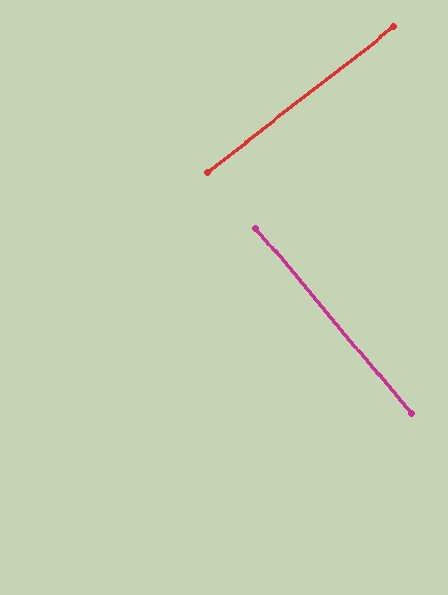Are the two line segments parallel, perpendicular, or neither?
Perpendicular — they meet at approximately 88°.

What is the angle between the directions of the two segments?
Approximately 88 degrees.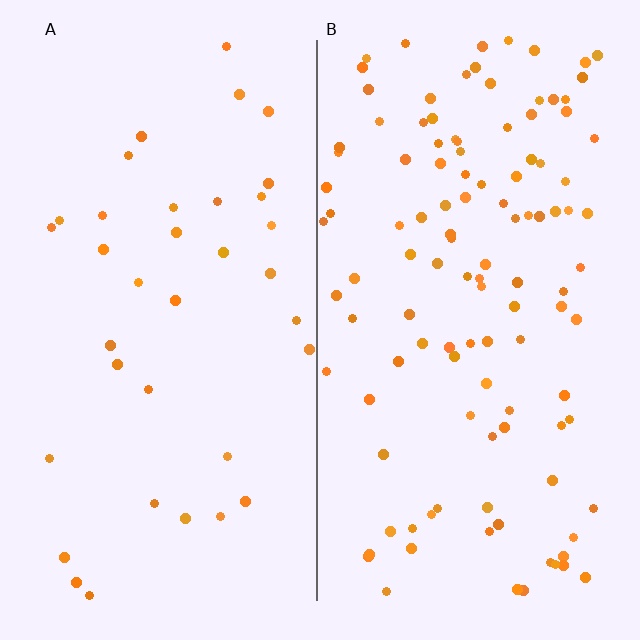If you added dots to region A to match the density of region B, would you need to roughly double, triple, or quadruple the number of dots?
Approximately triple.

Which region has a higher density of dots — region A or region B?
B (the right).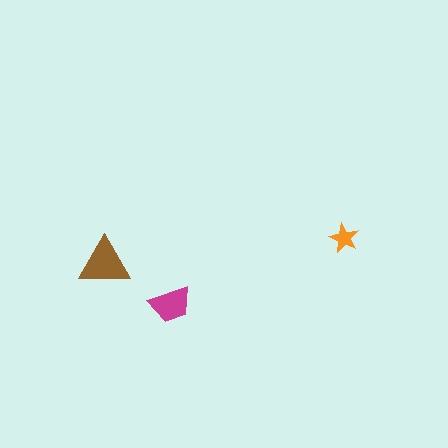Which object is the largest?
The brown triangle.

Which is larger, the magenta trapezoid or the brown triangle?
The brown triangle.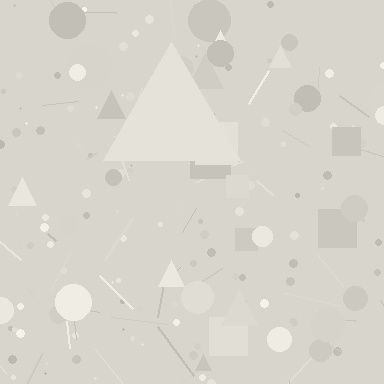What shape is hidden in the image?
A triangle is hidden in the image.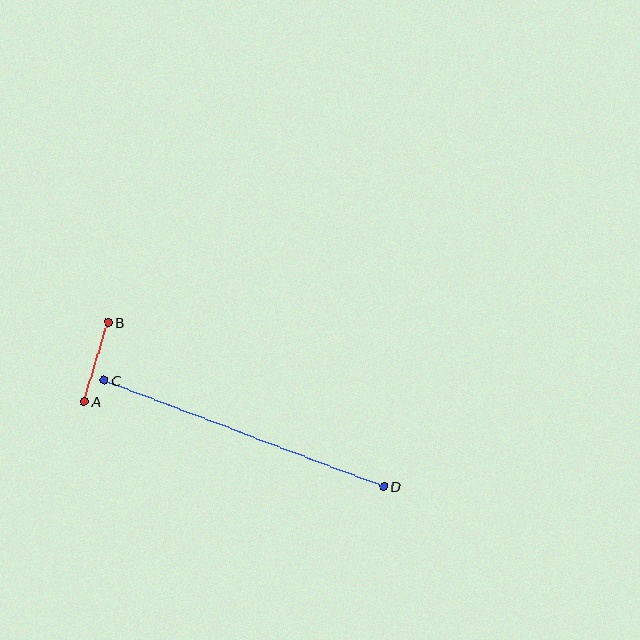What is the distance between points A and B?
The distance is approximately 83 pixels.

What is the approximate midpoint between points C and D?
The midpoint is at approximately (244, 433) pixels.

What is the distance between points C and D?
The distance is approximately 299 pixels.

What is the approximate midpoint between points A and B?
The midpoint is at approximately (96, 362) pixels.